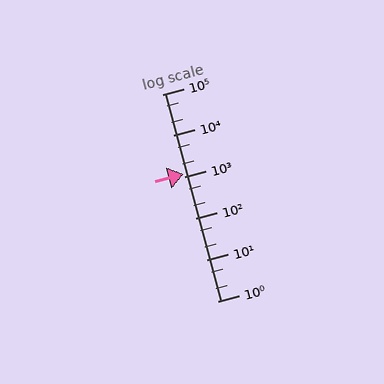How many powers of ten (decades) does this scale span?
The scale spans 5 decades, from 1 to 100000.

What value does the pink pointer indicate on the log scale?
The pointer indicates approximately 1200.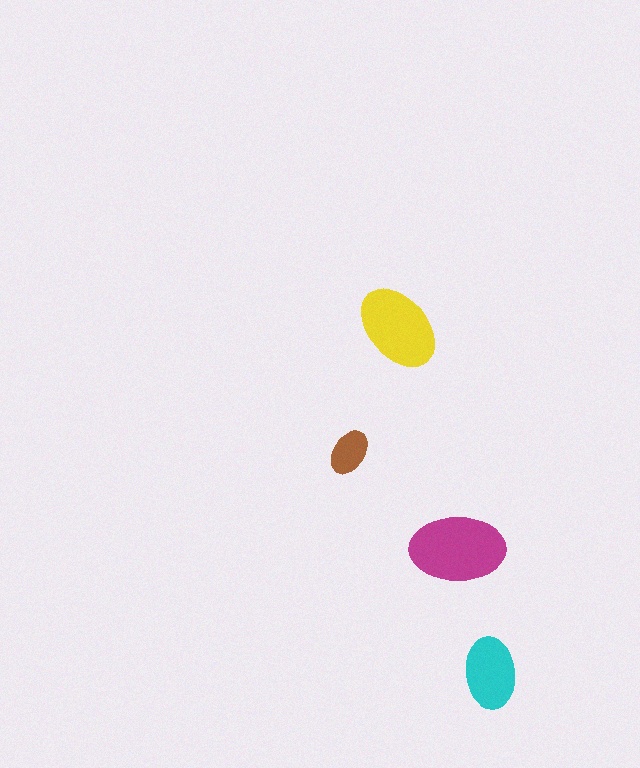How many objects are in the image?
There are 4 objects in the image.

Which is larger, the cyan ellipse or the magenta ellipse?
The magenta one.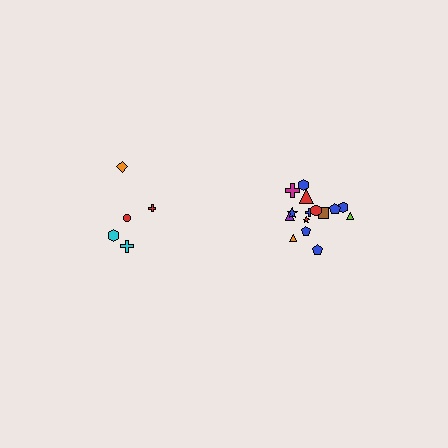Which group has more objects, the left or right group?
The right group.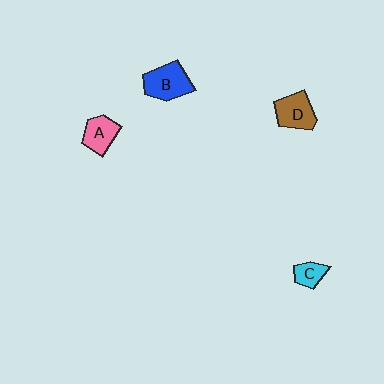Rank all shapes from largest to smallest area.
From largest to smallest: B (blue), D (brown), A (pink), C (cyan).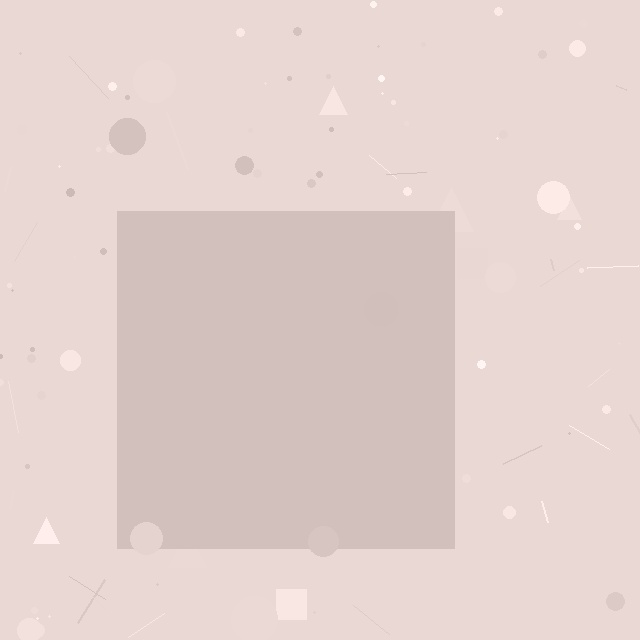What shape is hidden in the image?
A square is hidden in the image.